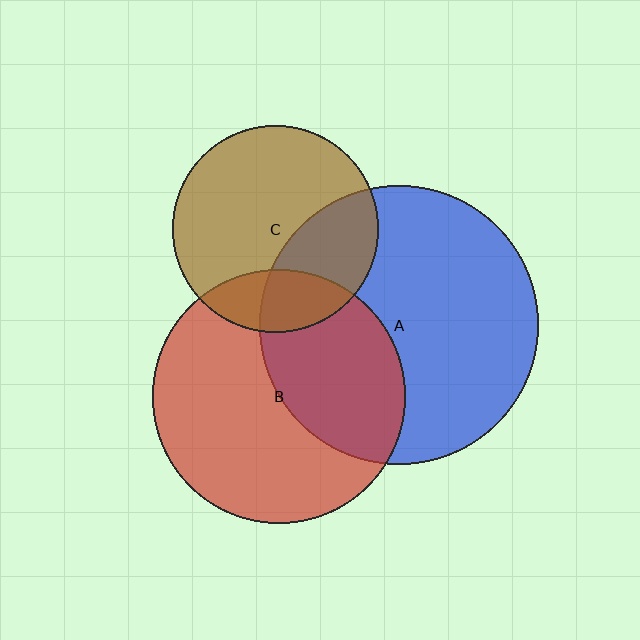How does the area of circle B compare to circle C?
Approximately 1.5 times.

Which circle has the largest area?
Circle A (blue).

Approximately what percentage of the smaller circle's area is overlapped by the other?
Approximately 35%.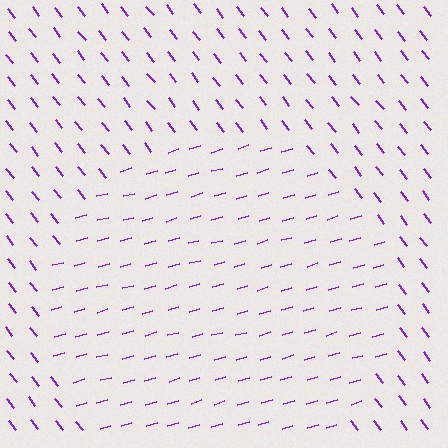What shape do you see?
I see a circle.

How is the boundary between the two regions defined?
The boundary is defined purely by a change in line orientation (approximately 68 degrees difference). All lines are the same color and thickness.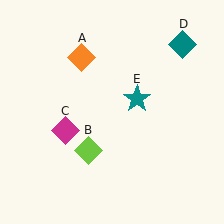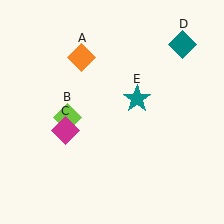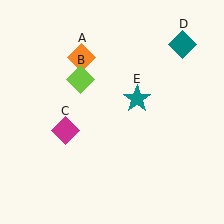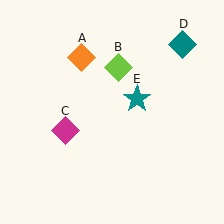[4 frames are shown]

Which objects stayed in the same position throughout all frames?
Orange diamond (object A) and magenta diamond (object C) and teal diamond (object D) and teal star (object E) remained stationary.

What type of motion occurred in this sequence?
The lime diamond (object B) rotated clockwise around the center of the scene.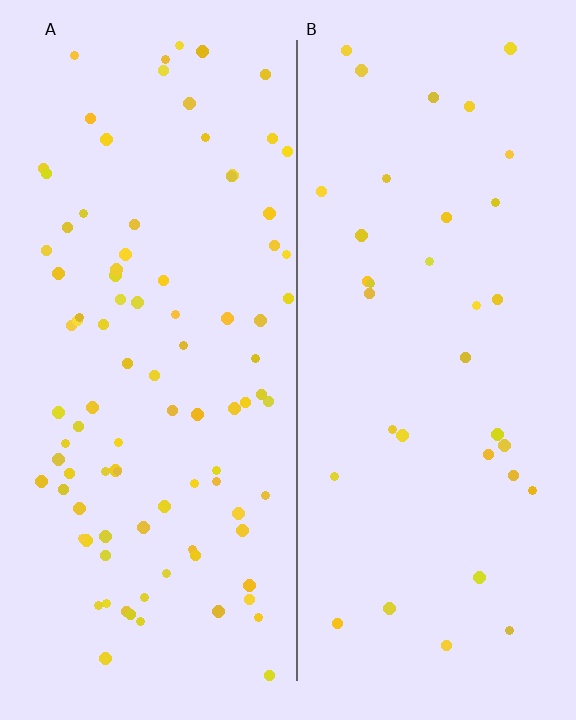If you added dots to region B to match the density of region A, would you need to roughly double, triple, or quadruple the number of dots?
Approximately triple.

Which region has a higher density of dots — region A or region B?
A (the left).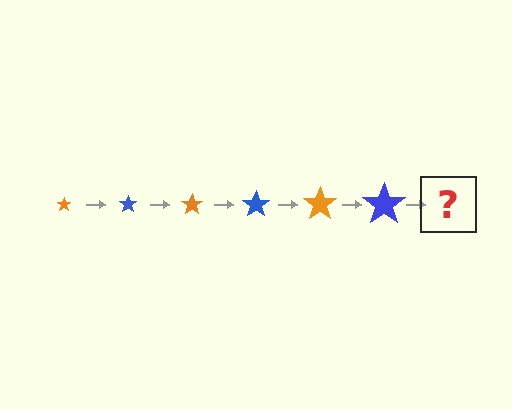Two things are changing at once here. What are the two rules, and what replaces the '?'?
The two rules are that the star grows larger each step and the color cycles through orange and blue. The '?' should be an orange star, larger than the previous one.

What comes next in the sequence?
The next element should be an orange star, larger than the previous one.